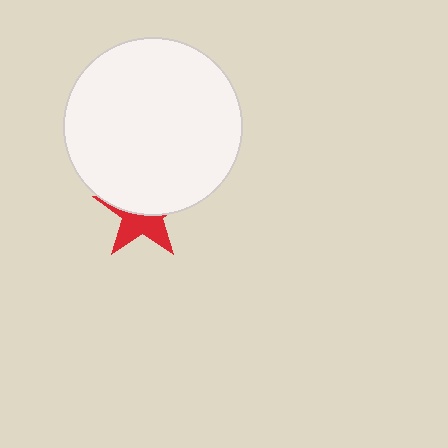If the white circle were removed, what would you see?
You would see the complete red star.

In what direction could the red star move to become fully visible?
The red star could move down. That would shift it out from behind the white circle entirely.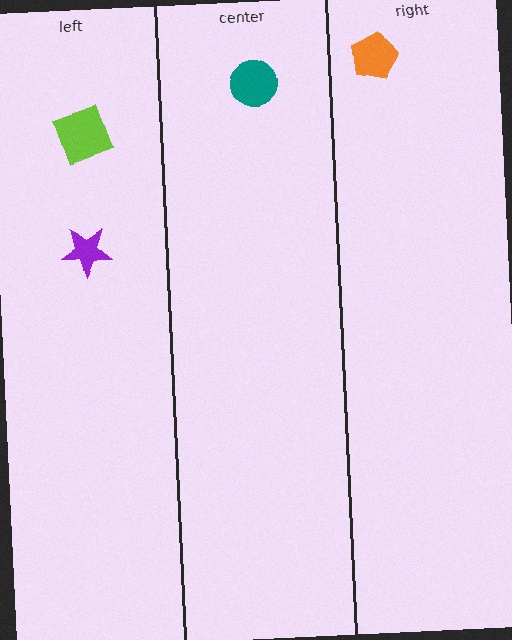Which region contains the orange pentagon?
The right region.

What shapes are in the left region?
The lime square, the purple star.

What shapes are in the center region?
The teal circle.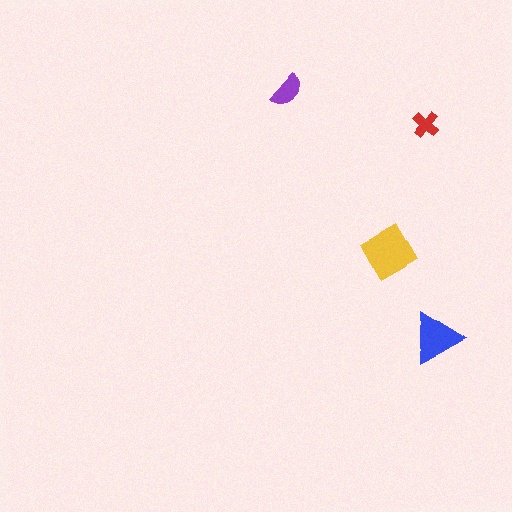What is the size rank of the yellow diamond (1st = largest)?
1st.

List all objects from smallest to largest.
The red cross, the purple semicircle, the blue triangle, the yellow diamond.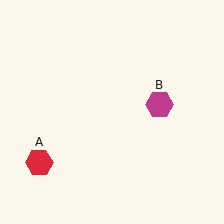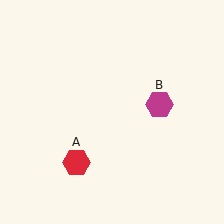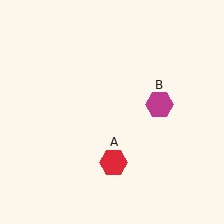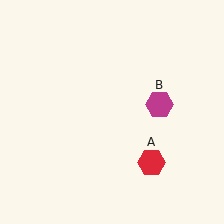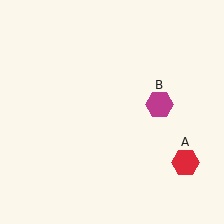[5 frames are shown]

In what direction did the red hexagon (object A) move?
The red hexagon (object A) moved right.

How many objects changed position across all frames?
1 object changed position: red hexagon (object A).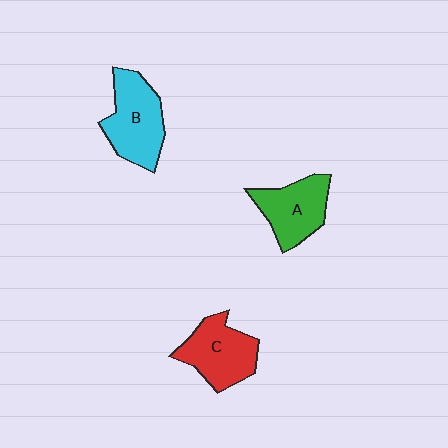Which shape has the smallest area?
Shape A (green).